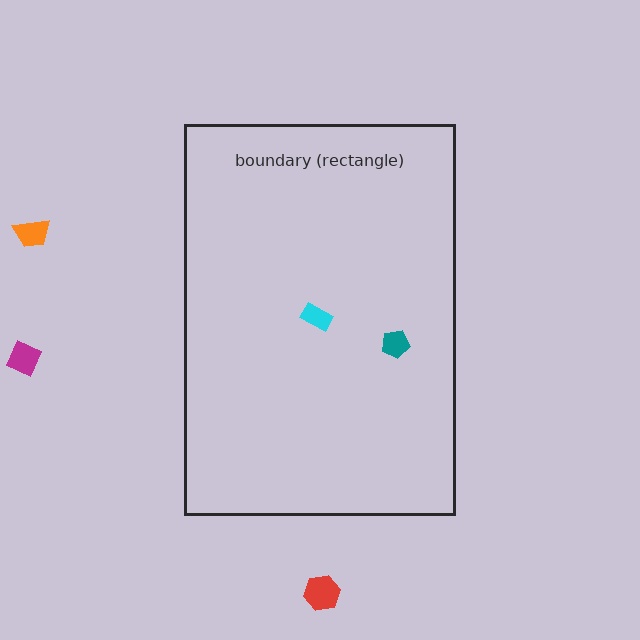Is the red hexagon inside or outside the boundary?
Outside.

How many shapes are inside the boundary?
2 inside, 3 outside.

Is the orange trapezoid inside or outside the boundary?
Outside.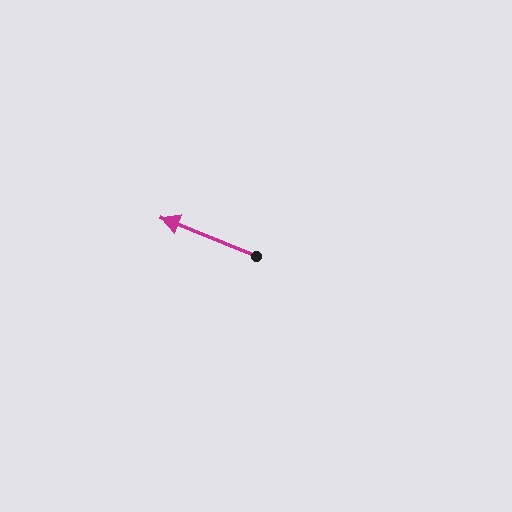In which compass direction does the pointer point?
West.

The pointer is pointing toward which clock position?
Roughly 10 o'clock.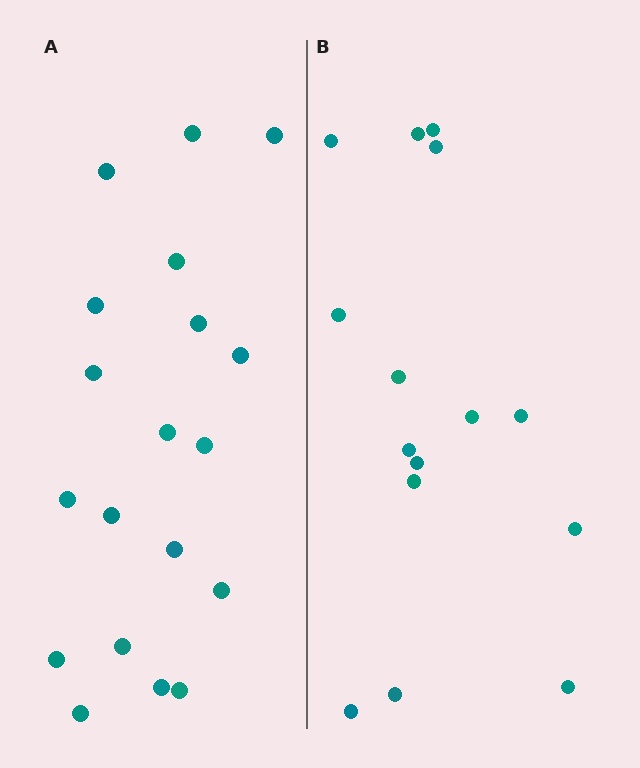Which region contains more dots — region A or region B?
Region A (the left region) has more dots.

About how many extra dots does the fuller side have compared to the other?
Region A has about 4 more dots than region B.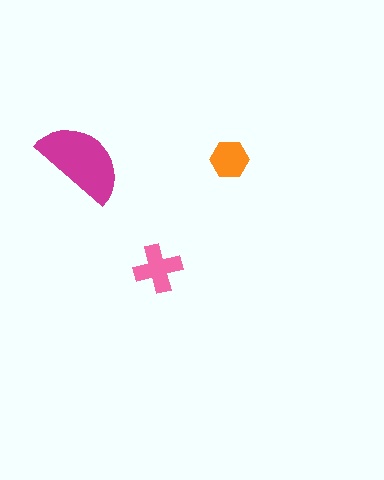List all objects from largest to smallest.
The magenta semicircle, the pink cross, the orange hexagon.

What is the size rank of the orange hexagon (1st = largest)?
3rd.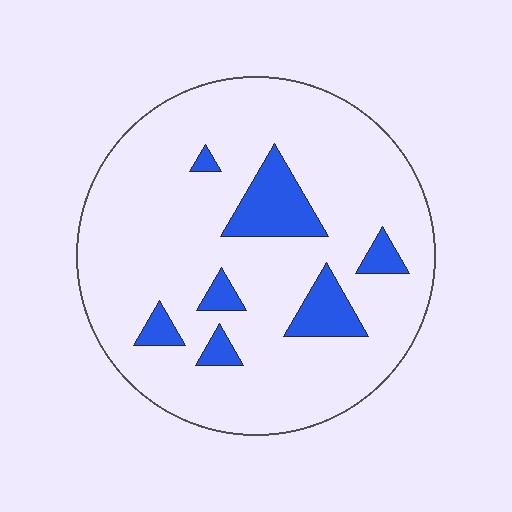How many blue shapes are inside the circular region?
7.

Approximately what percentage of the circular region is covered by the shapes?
Approximately 15%.